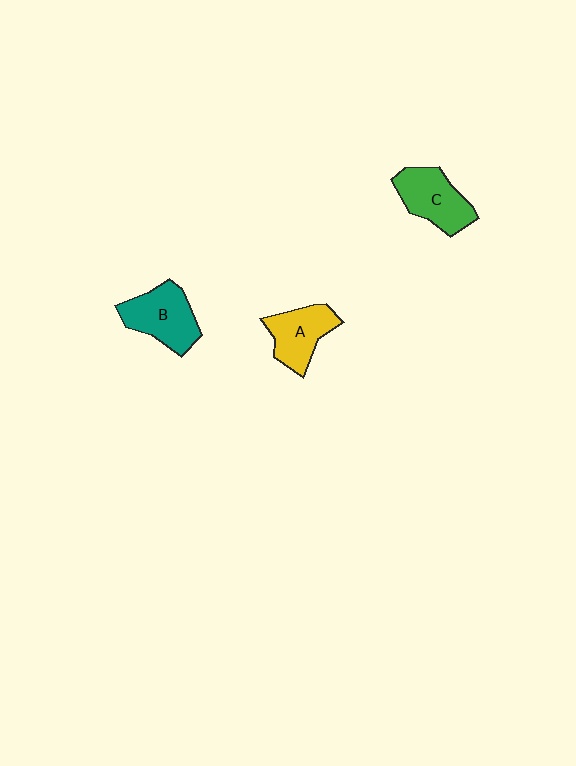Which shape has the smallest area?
Shape A (yellow).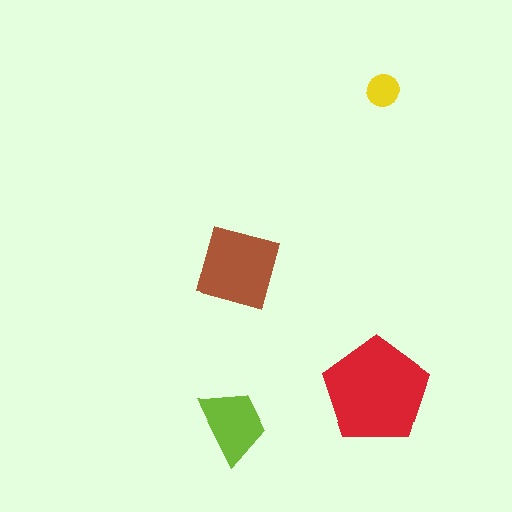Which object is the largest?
The red pentagon.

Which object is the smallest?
The yellow circle.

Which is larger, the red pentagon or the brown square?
The red pentagon.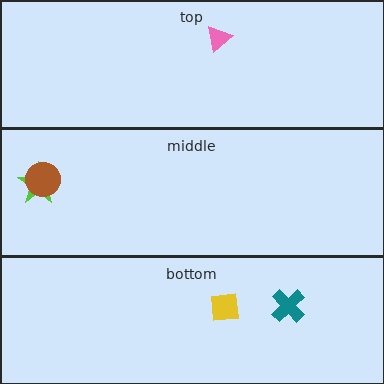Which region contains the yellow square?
The bottom region.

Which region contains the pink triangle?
The top region.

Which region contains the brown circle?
The middle region.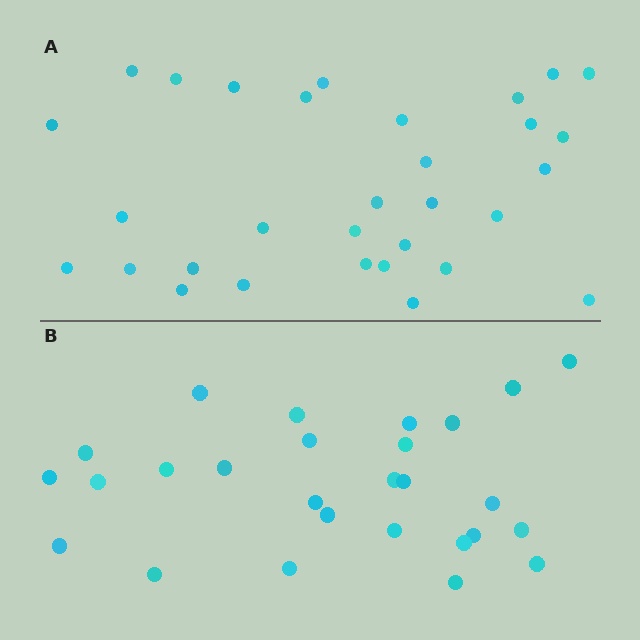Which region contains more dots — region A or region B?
Region A (the top region) has more dots.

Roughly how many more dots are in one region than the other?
Region A has about 4 more dots than region B.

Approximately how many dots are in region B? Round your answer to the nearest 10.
About 30 dots. (The exact count is 27, which rounds to 30.)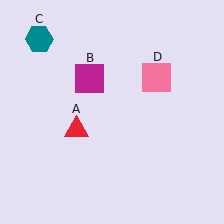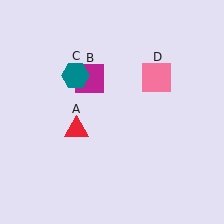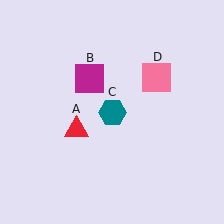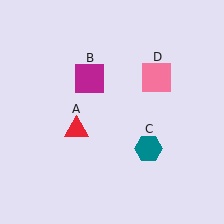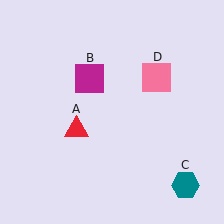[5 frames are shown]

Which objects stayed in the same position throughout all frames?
Red triangle (object A) and magenta square (object B) and pink square (object D) remained stationary.